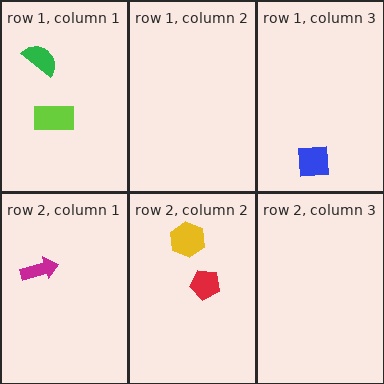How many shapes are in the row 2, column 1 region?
1.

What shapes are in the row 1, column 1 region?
The lime rectangle, the green semicircle.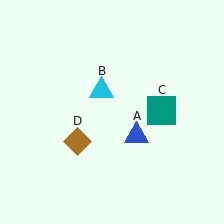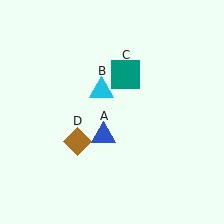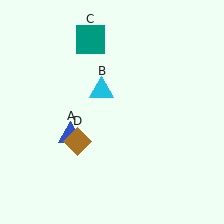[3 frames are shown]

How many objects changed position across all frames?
2 objects changed position: blue triangle (object A), teal square (object C).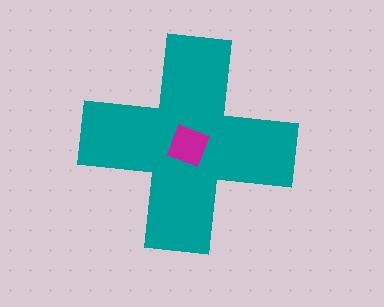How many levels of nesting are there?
2.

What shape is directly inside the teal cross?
The magenta diamond.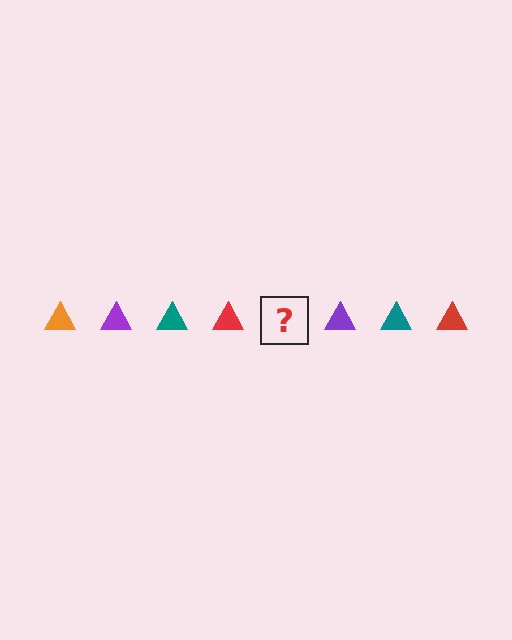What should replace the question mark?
The question mark should be replaced with an orange triangle.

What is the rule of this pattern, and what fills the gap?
The rule is that the pattern cycles through orange, purple, teal, red triangles. The gap should be filled with an orange triangle.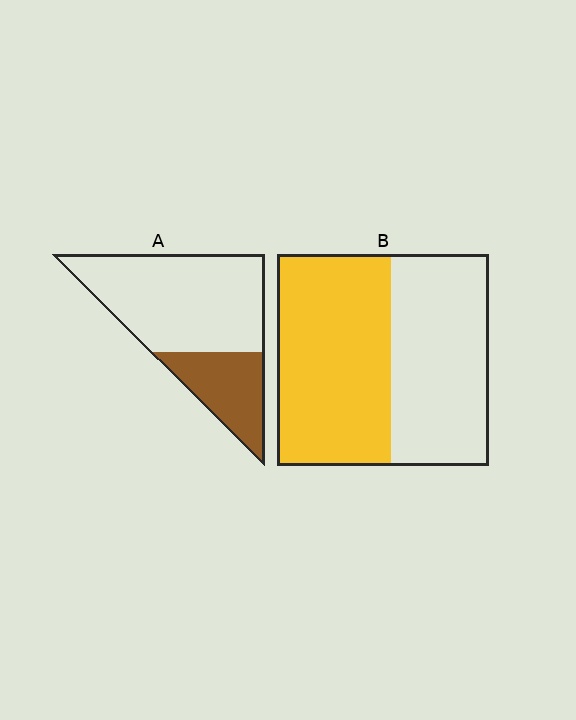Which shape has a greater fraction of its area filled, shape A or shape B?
Shape B.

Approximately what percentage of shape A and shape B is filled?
A is approximately 30% and B is approximately 55%.